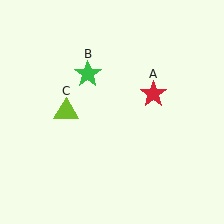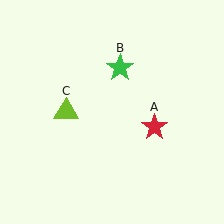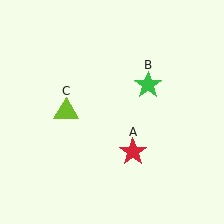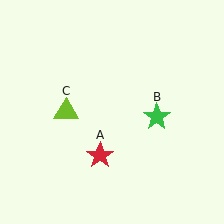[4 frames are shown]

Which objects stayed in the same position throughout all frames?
Lime triangle (object C) remained stationary.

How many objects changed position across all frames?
2 objects changed position: red star (object A), green star (object B).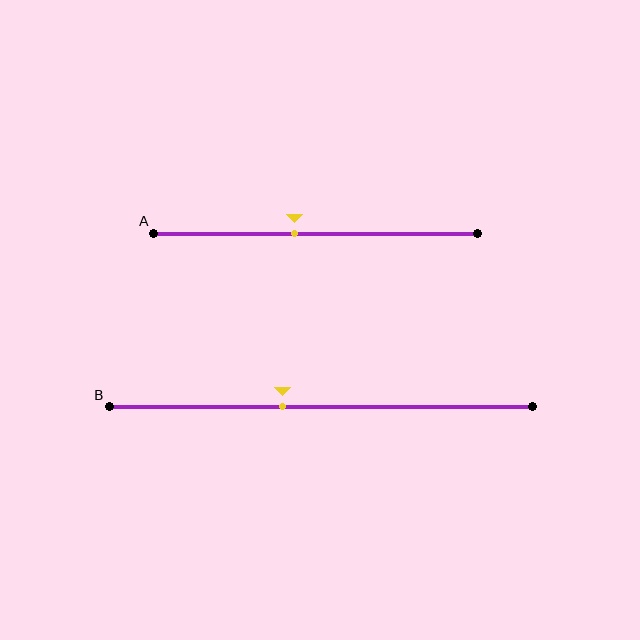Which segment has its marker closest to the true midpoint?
Segment A has its marker closest to the true midpoint.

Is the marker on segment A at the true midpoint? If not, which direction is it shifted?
No, the marker on segment A is shifted to the left by about 6% of the segment length.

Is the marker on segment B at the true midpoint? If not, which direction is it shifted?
No, the marker on segment B is shifted to the left by about 9% of the segment length.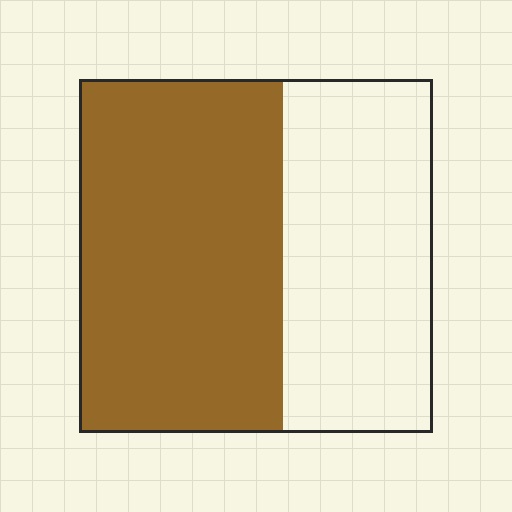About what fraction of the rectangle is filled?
About three fifths (3/5).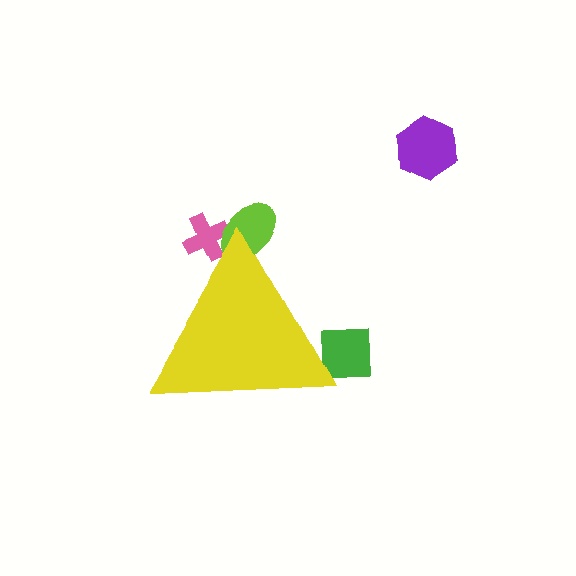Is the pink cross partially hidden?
Yes, the pink cross is partially hidden behind the yellow triangle.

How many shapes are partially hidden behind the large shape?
3 shapes are partially hidden.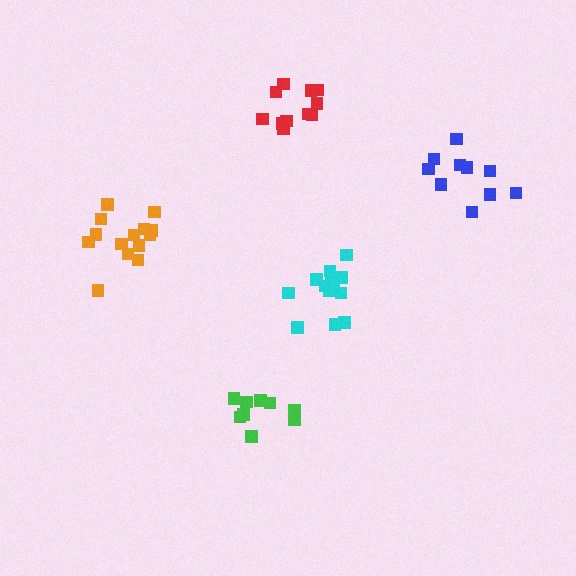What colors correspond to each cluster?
The clusters are colored: green, orange, blue, cyan, red.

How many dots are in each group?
Group 1: 9 dots, Group 2: 14 dots, Group 3: 10 dots, Group 4: 13 dots, Group 5: 11 dots (57 total).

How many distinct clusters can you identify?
There are 5 distinct clusters.